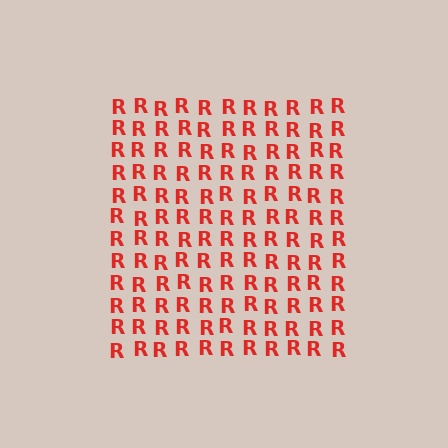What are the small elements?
The small elements are letter R's.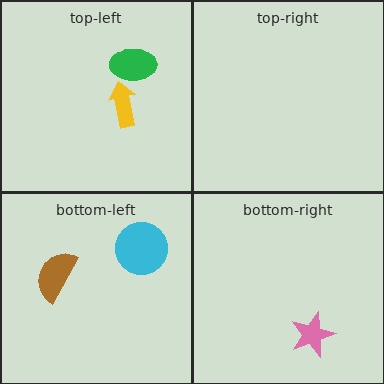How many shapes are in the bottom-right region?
1.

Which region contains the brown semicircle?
The bottom-left region.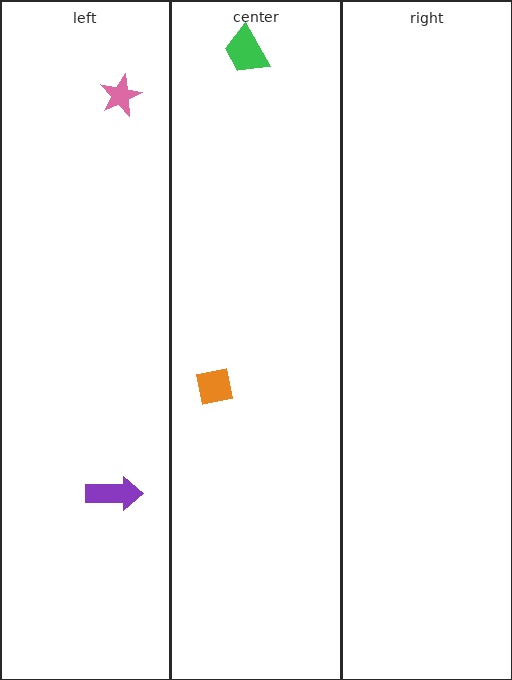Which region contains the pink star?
The left region.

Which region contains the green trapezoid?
The center region.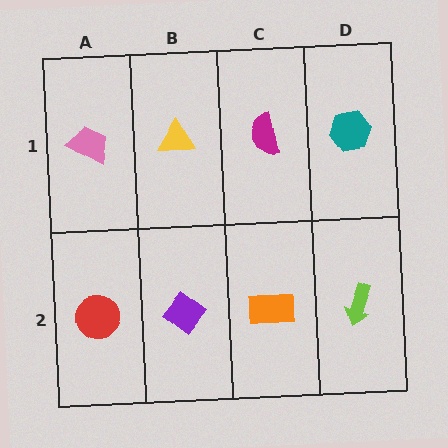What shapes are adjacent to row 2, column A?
A pink trapezoid (row 1, column A), a purple diamond (row 2, column B).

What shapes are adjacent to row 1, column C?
An orange rectangle (row 2, column C), a yellow triangle (row 1, column B), a teal hexagon (row 1, column D).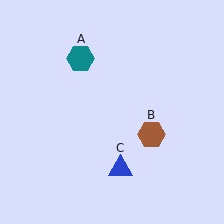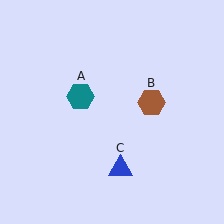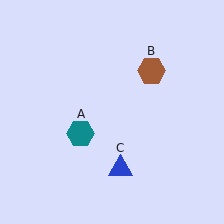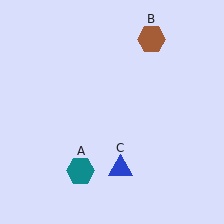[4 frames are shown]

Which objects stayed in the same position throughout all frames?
Blue triangle (object C) remained stationary.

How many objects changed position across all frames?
2 objects changed position: teal hexagon (object A), brown hexagon (object B).